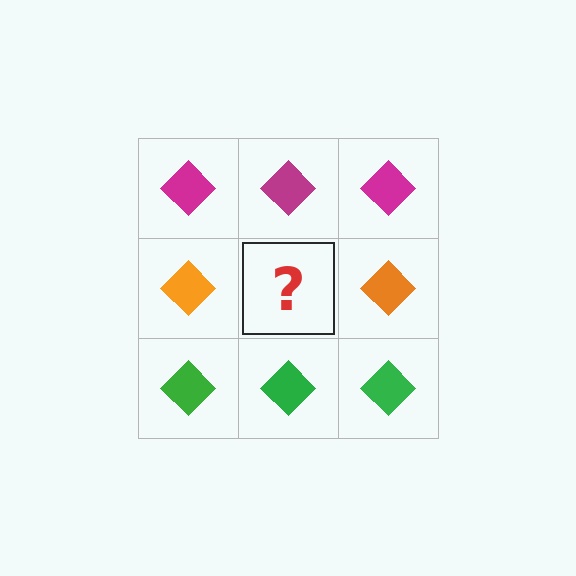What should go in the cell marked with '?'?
The missing cell should contain an orange diamond.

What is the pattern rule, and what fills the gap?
The rule is that each row has a consistent color. The gap should be filled with an orange diamond.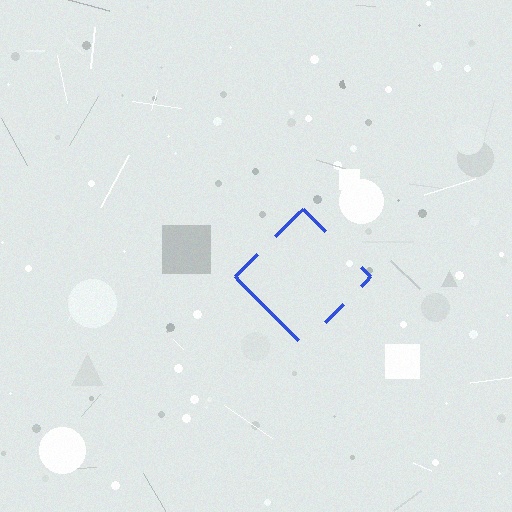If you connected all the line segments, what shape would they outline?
They would outline a diamond.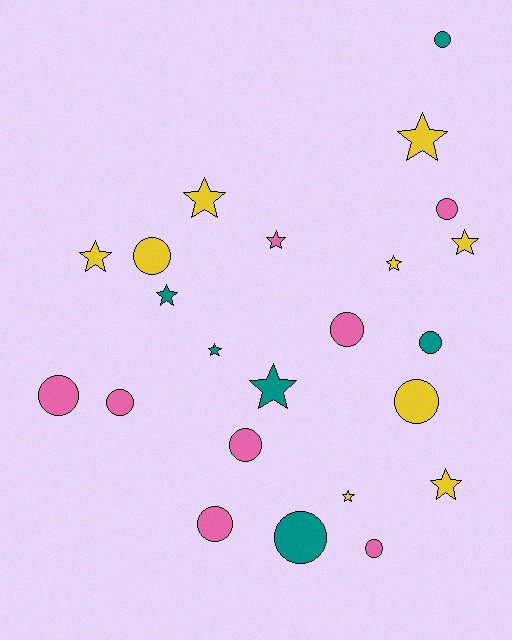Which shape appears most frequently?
Circle, with 12 objects.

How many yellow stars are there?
There are 7 yellow stars.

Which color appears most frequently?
Yellow, with 9 objects.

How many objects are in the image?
There are 23 objects.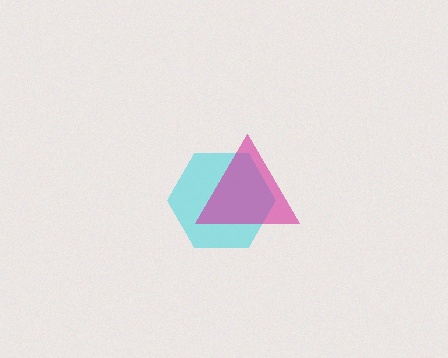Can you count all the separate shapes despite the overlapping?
Yes, there are 2 separate shapes.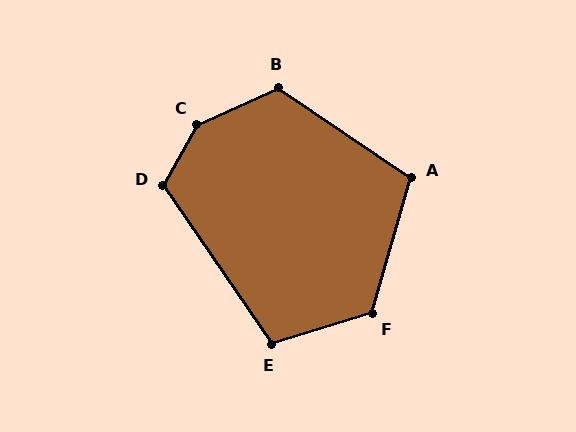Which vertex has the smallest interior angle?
E, at approximately 107 degrees.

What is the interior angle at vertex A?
Approximately 108 degrees (obtuse).